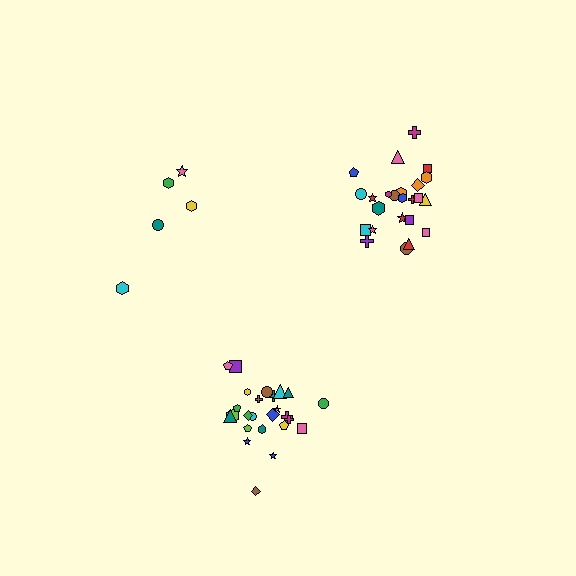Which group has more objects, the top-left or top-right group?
The top-right group.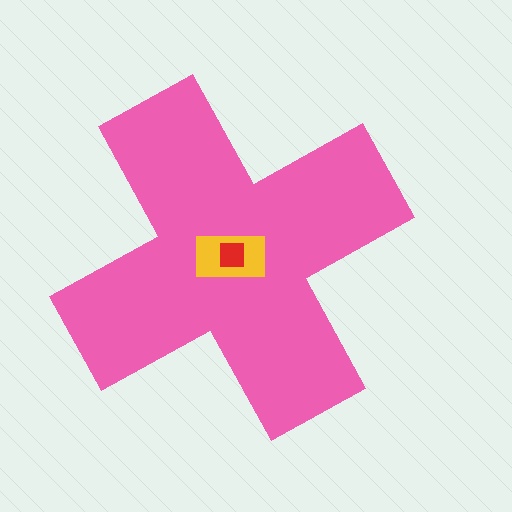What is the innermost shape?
The red square.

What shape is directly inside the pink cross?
The yellow rectangle.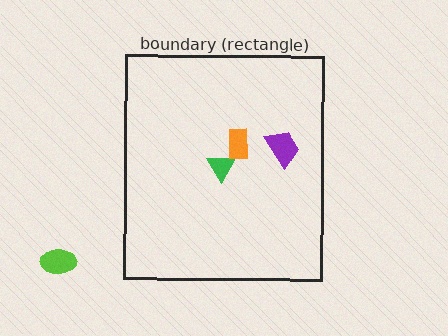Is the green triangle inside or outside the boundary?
Inside.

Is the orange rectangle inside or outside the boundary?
Inside.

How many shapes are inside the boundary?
3 inside, 1 outside.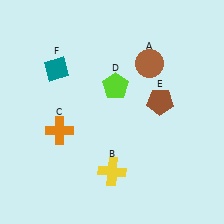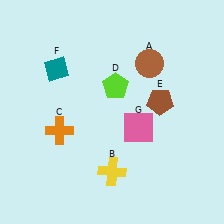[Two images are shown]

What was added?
A pink square (G) was added in Image 2.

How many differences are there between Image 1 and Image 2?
There is 1 difference between the two images.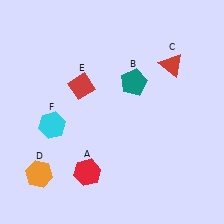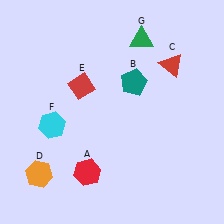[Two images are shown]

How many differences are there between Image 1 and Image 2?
There is 1 difference between the two images.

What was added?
A green triangle (G) was added in Image 2.